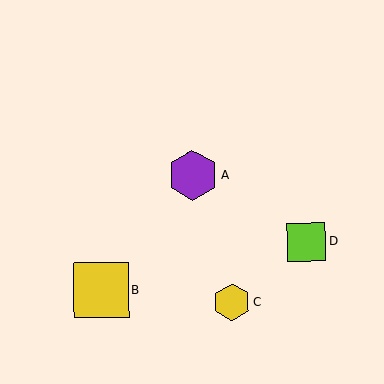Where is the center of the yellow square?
The center of the yellow square is at (101, 290).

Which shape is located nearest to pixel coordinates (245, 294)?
The yellow hexagon (labeled C) at (232, 302) is nearest to that location.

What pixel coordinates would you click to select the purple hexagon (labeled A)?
Click at (193, 175) to select the purple hexagon A.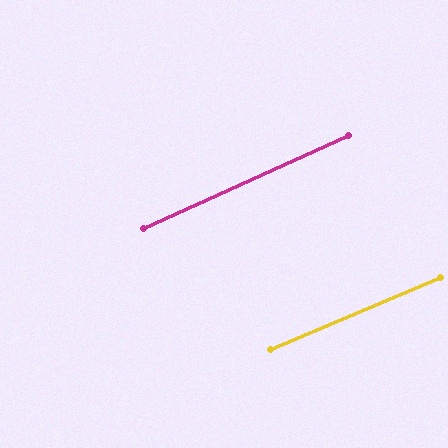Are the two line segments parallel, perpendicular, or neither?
Parallel — their directions differ by only 1.3°.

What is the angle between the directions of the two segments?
Approximately 1 degree.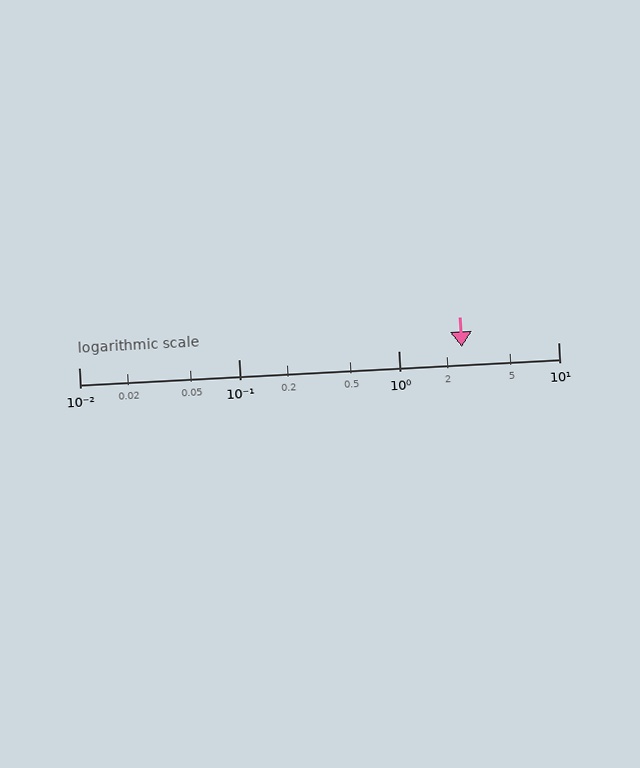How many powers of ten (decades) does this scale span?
The scale spans 3 decades, from 0.01 to 10.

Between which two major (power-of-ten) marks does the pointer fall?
The pointer is between 1 and 10.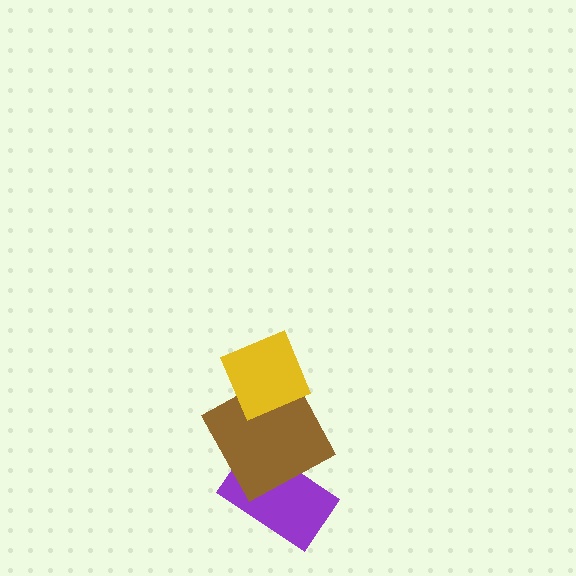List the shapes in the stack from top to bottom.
From top to bottom: the yellow diamond, the brown square, the purple rectangle.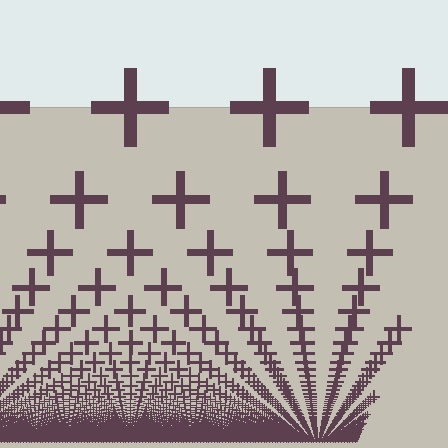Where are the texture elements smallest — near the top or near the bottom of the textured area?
Near the bottom.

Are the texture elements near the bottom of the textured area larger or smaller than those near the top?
Smaller. The gradient is inverted — elements near the bottom are smaller and denser.